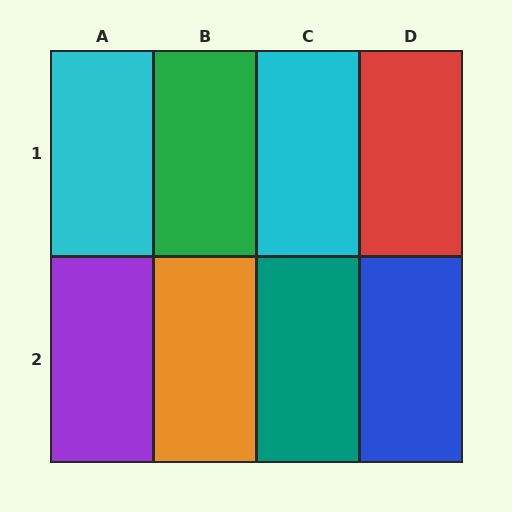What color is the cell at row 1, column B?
Green.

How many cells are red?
1 cell is red.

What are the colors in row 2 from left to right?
Purple, orange, teal, blue.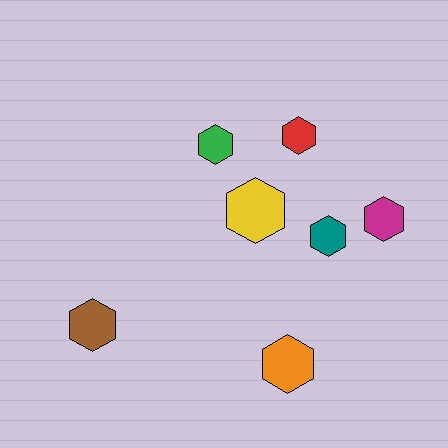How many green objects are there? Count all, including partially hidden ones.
There is 1 green object.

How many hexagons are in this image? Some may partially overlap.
There are 7 hexagons.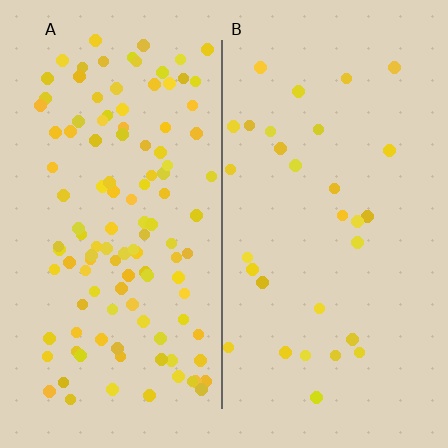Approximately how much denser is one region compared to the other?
Approximately 3.9× — region A over region B.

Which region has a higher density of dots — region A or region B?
A (the left).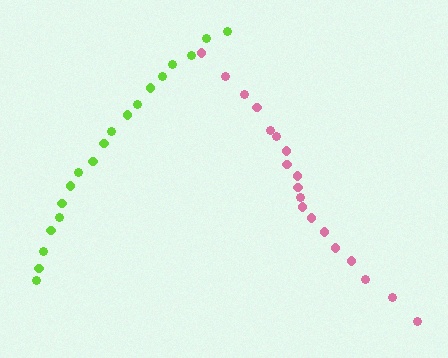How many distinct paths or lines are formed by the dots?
There are 2 distinct paths.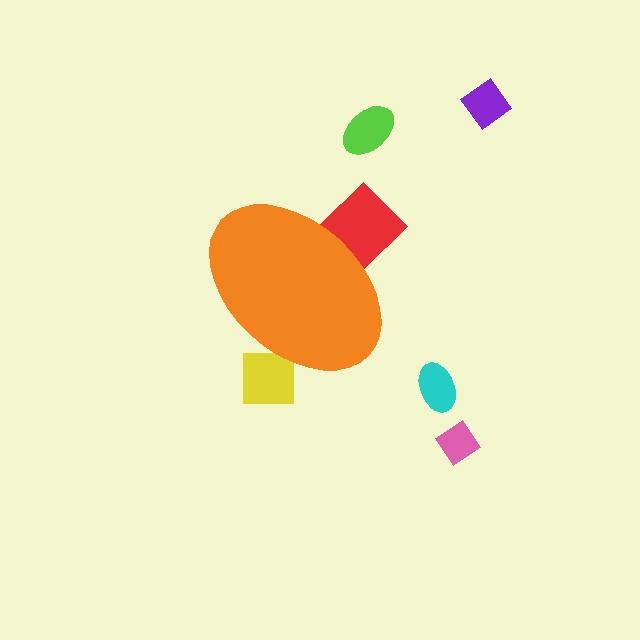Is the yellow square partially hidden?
Yes, the yellow square is partially hidden behind the orange ellipse.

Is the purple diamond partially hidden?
No, the purple diamond is fully visible.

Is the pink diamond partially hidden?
No, the pink diamond is fully visible.